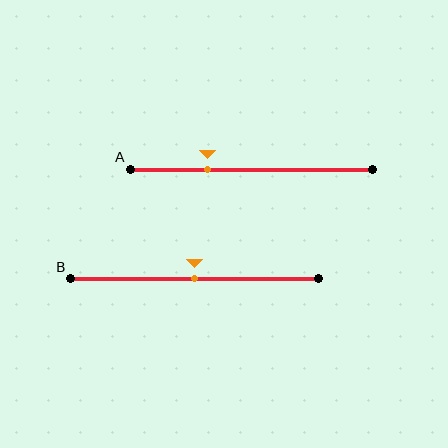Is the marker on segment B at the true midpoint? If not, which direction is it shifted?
Yes, the marker on segment B is at the true midpoint.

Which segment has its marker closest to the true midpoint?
Segment B has its marker closest to the true midpoint.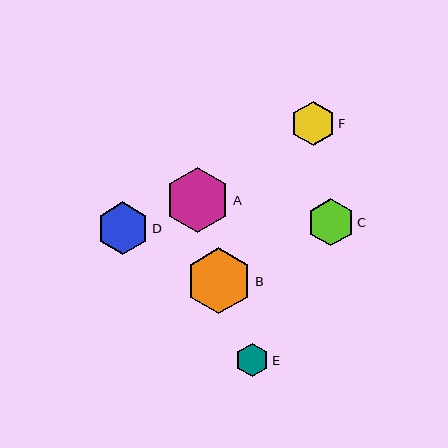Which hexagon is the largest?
Hexagon B is the largest with a size of approximately 66 pixels.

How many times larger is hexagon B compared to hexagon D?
Hexagon B is approximately 1.3 times the size of hexagon D.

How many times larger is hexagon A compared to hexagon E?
Hexagon A is approximately 1.9 times the size of hexagon E.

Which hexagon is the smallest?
Hexagon E is the smallest with a size of approximately 33 pixels.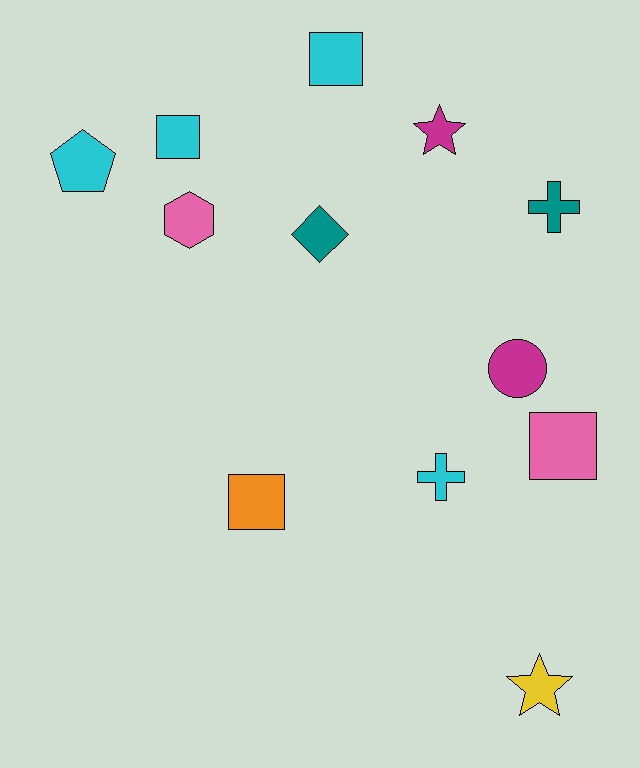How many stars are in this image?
There are 2 stars.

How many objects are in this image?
There are 12 objects.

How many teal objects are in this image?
There are 2 teal objects.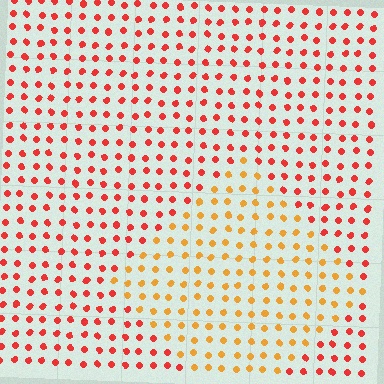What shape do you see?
I see a diamond.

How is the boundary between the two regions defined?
The boundary is defined purely by a slight shift in hue (about 36 degrees). Spacing, size, and orientation are identical on both sides.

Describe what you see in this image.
The image is filled with small red elements in a uniform arrangement. A diamond-shaped region is visible where the elements are tinted to a slightly different hue, forming a subtle color boundary.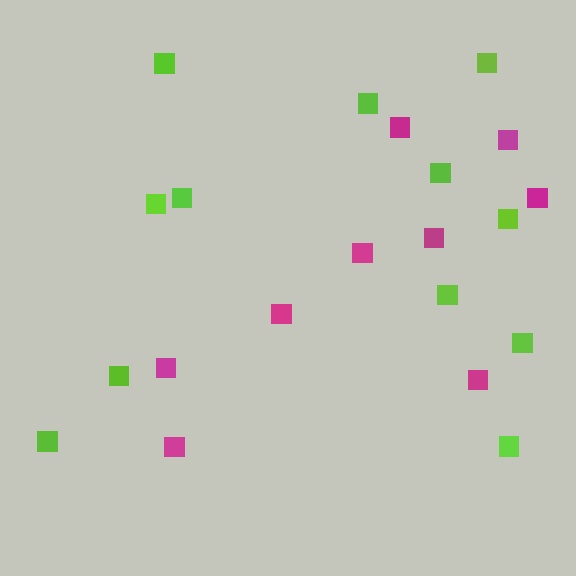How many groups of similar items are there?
There are 2 groups: one group of lime squares (12) and one group of magenta squares (9).